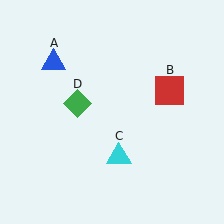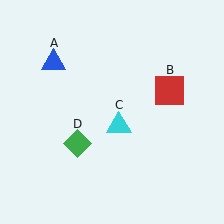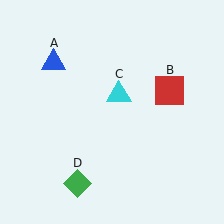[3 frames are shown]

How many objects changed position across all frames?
2 objects changed position: cyan triangle (object C), green diamond (object D).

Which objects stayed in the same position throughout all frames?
Blue triangle (object A) and red square (object B) remained stationary.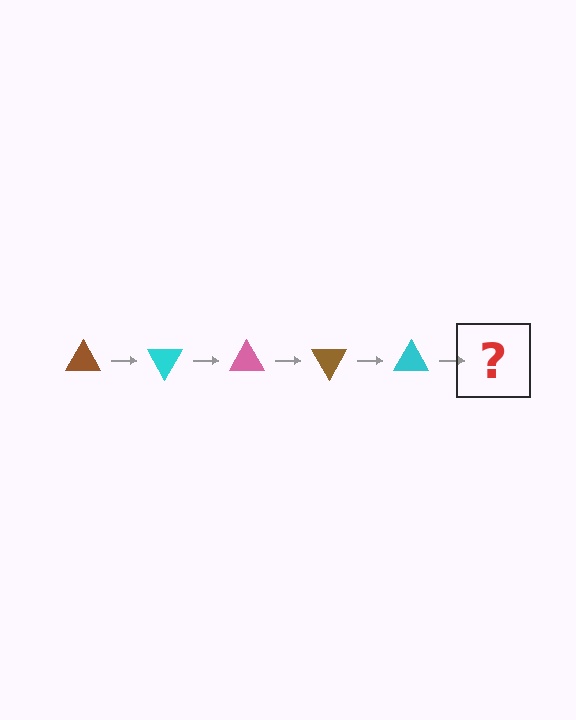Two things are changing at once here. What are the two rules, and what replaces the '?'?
The two rules are that it rotates 60 degrees each step and the color cycles through brown, cyan, and pink. The '?' should be a pink triangle, rotated 300 degrees from the start.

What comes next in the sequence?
The next element should be a pink triangle, rotated 300 degrees from the start.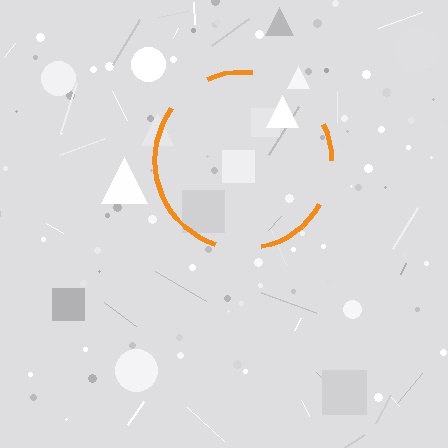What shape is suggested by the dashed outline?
The dashed outline suggests a circle.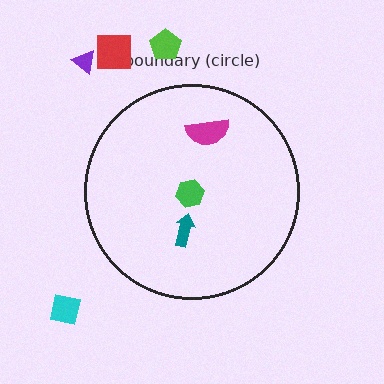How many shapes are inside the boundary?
3 inside, 4 outside.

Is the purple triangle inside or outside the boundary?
Outside.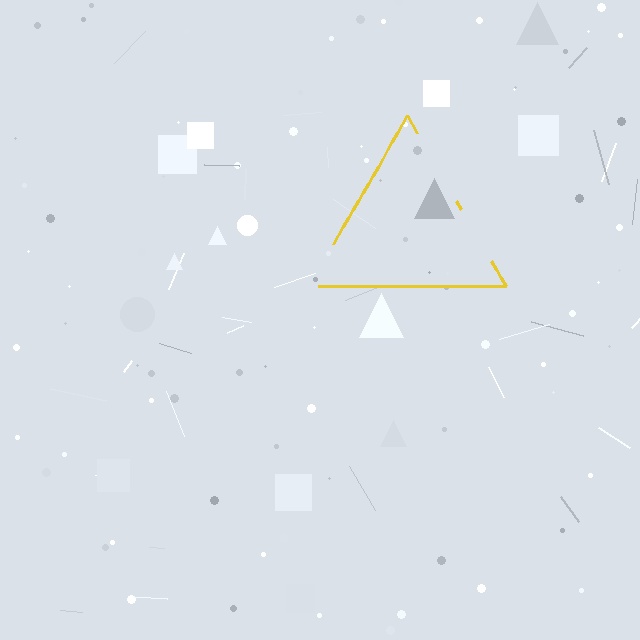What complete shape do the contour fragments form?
The contour fragments form a triangle.